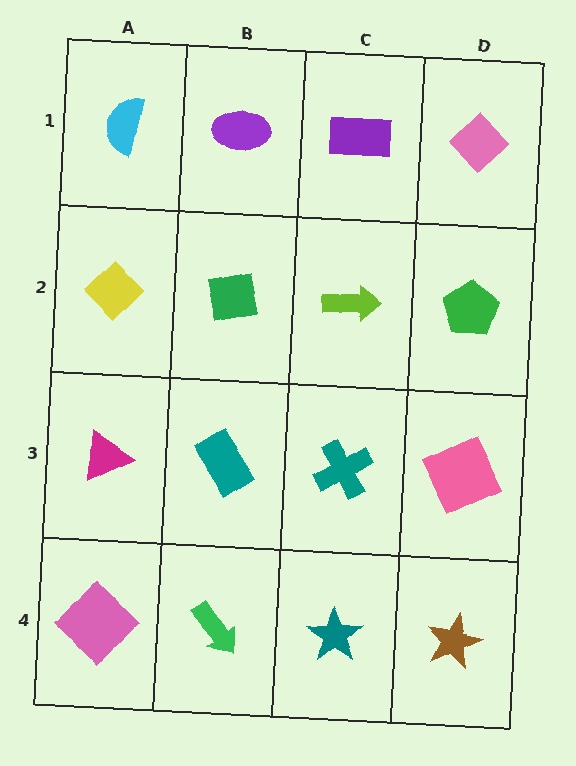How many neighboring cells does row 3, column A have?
3.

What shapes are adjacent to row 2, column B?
A purple ellipse (row 1, column B), a teal rectangle (row 3, column B), a yellow diamond (row 2, column A), a lime arrow (row 2, column C).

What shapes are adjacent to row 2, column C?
A purple rectangle (row 1, column C), a teal cross (row 3, column C), a green square (row 2, column B), a green pentagon (row 2, column D).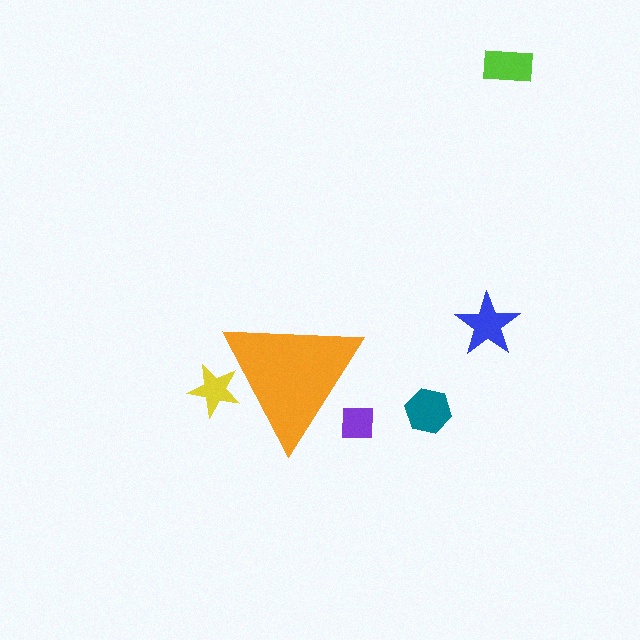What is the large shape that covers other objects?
An orange triangle.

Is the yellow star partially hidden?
Yes, the yellow star is partially hidden behind the orange triangle.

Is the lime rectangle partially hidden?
No, the lime rectangle is fully visible.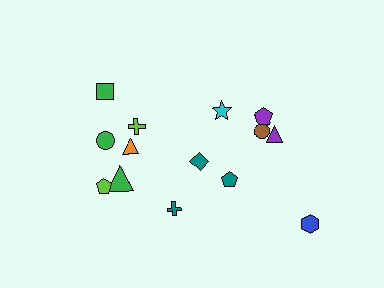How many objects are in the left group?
There are 8 objects.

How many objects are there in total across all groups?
There are 14 objects.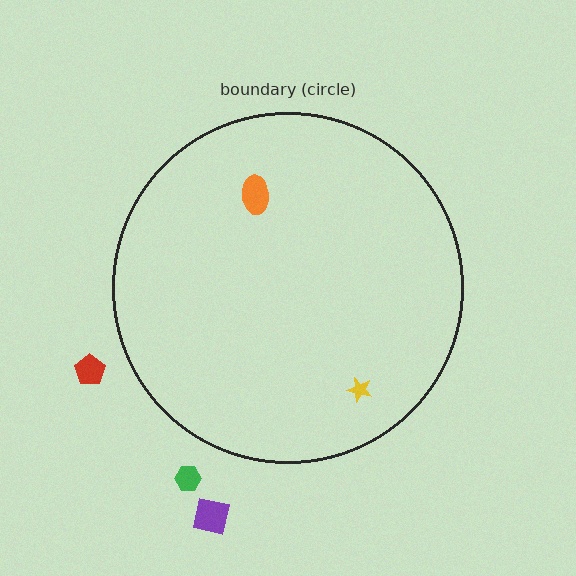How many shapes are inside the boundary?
2 inside, 3 outside.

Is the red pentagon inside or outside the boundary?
Outside.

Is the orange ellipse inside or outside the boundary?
Inside.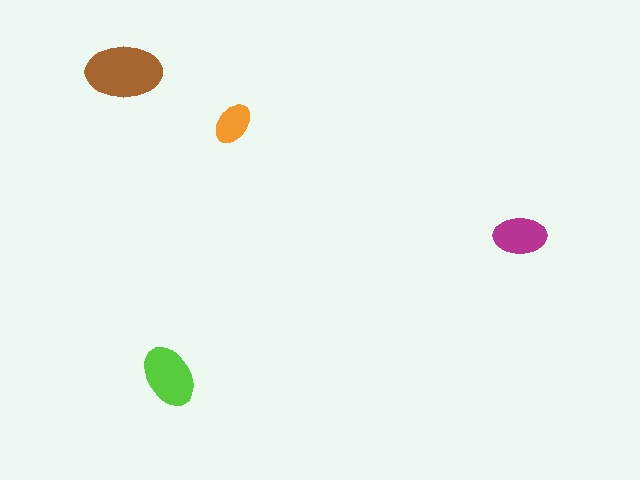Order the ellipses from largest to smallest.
the brown one, the lime one, the magenta one, the orange one.